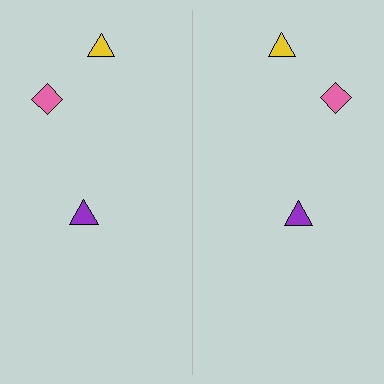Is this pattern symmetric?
Yes, this pattern has bilateral (reflection) symmetry.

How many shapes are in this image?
There are 6 shapes in this image.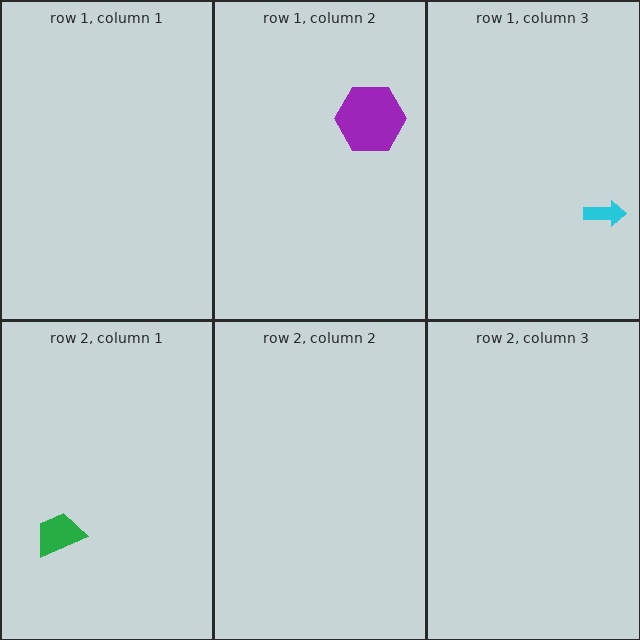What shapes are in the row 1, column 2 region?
The purple hexagon.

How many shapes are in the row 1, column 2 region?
1.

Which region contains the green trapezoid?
The row 2, column 1 region.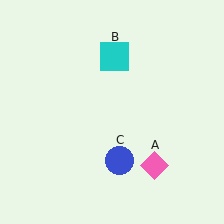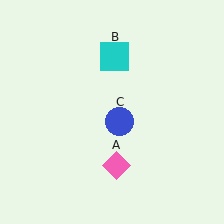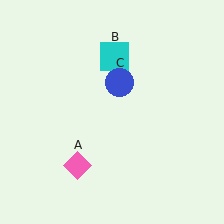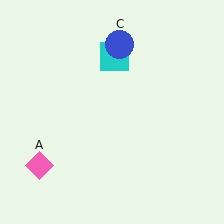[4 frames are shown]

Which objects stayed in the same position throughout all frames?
Cyan square (object B) remained stationary.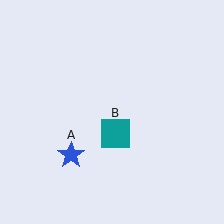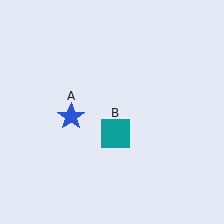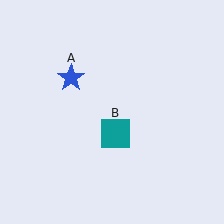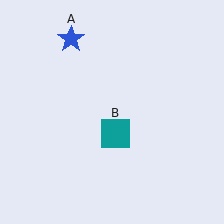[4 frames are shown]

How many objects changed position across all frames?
1 object changed position: blue star (object A).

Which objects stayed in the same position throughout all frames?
Teal square (object B) remained stationary.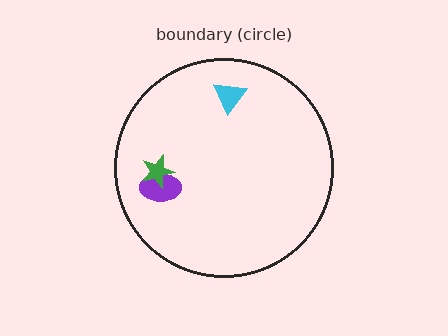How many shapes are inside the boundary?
3 inside, 0 outside.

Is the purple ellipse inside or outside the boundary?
Inside.